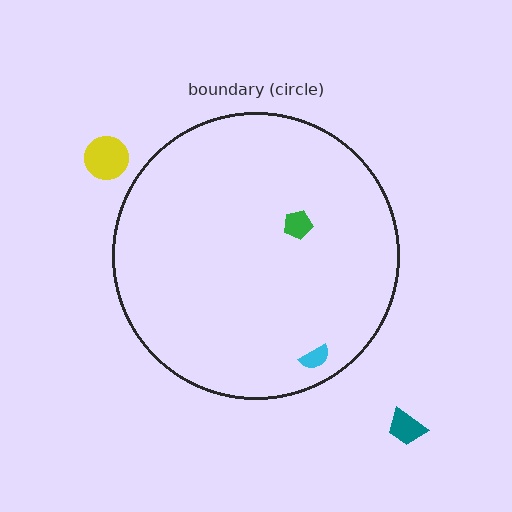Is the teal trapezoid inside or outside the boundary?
Outside.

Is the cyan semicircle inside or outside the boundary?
Inside.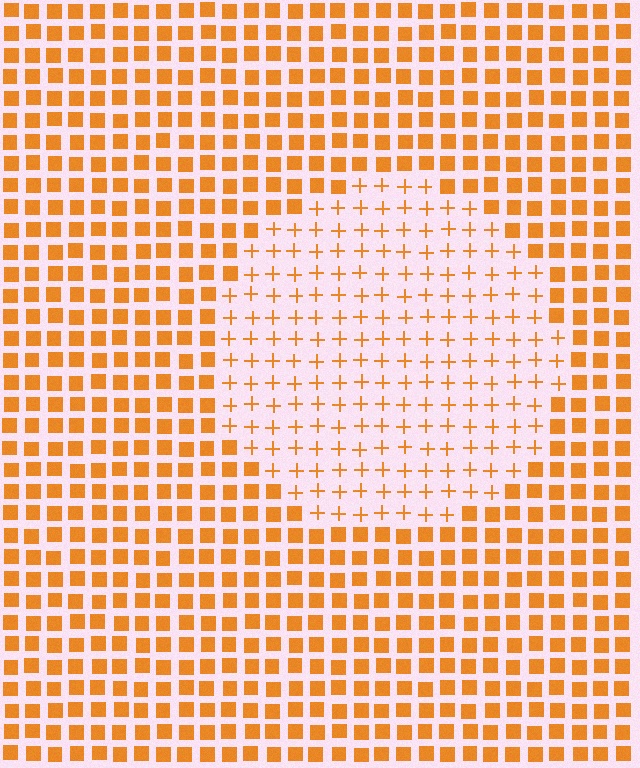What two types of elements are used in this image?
The image uses plus signs inside the circle region and squares outside it.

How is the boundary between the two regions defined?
The boundary is defined by a change in element shape: plus signs inside vs. squares outside. All elements share the same color and spacing.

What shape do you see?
I see a circle.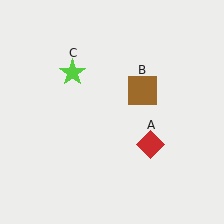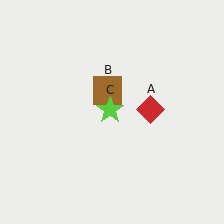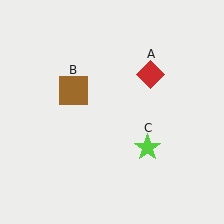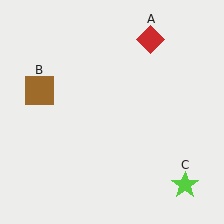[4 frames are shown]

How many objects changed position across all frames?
3 objects changed position: red diamond (object A), brown square (object B), lime star (object C).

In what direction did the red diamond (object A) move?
The red diamond (object A) moved up.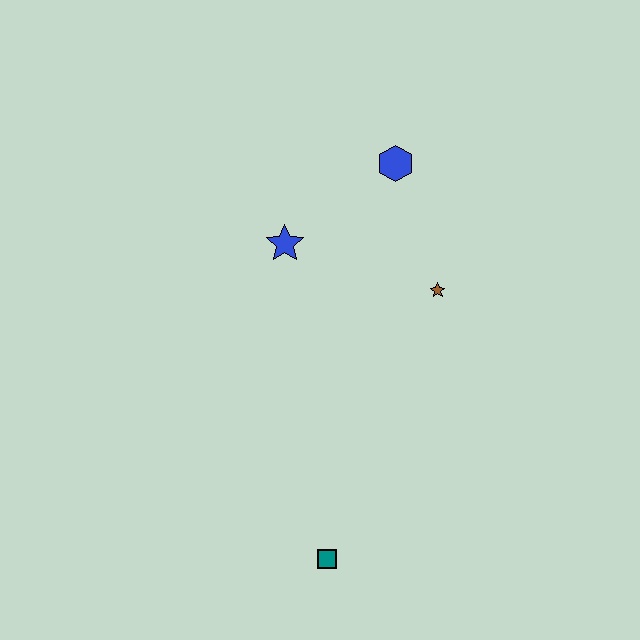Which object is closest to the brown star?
The blue hexagon is closest to the brown star.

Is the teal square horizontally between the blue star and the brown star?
Yes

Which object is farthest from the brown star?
The teal square is farthest from the brown star.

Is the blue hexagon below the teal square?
No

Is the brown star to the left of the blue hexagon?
No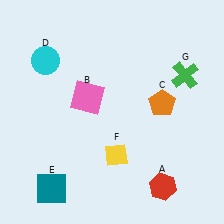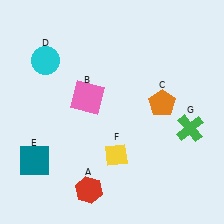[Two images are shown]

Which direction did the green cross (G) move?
The green cross (G) moved down.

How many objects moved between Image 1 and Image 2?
3 objects moved between the two images.